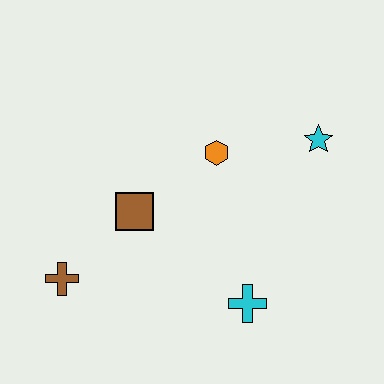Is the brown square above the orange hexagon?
No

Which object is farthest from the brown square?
The cyan star is farthest from the brown square.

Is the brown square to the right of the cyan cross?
No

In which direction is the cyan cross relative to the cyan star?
The cyan cross is below the cyan star.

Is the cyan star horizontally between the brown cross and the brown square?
No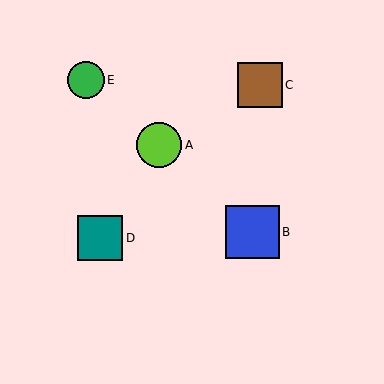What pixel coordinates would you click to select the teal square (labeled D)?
Click at (100, 238) to select the teal square D.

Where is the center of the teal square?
The center of the teal square is at (100, 238).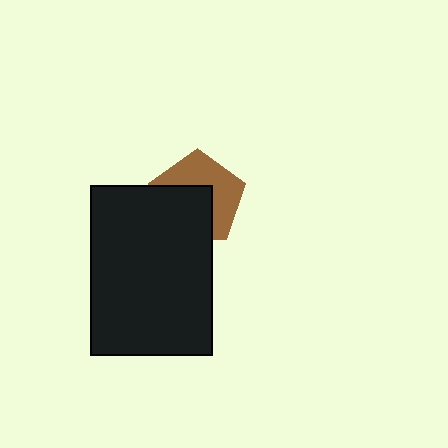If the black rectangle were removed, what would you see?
You would see the complete brown pentagon.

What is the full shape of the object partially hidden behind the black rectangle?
The partially hidden object is a brown pentagon.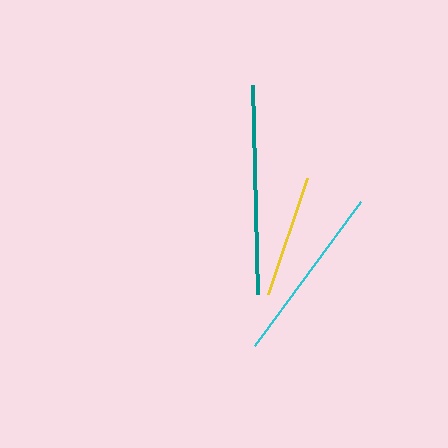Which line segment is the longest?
The teal line is the longest at approximately 209 pixels.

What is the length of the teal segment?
The teal segment is approximately 209 pixels long.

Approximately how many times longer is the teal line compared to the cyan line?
The teal line is approximately 1.2 times the length of the cyan line.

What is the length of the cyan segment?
The cyan segment is approximately 179 pixels long.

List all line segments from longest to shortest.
From longest to shortest: teal, cyan, yellow.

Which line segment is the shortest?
The yellow line is the shortest at approximately 122 pixels.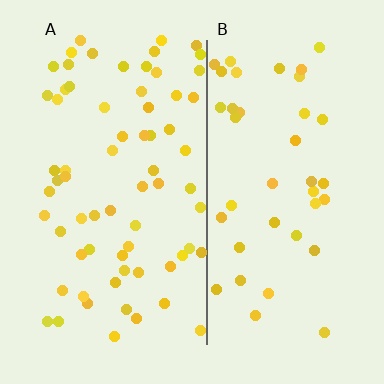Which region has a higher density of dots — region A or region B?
A (the left).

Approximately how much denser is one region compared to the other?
Approximately 1.7× — region A over region B.